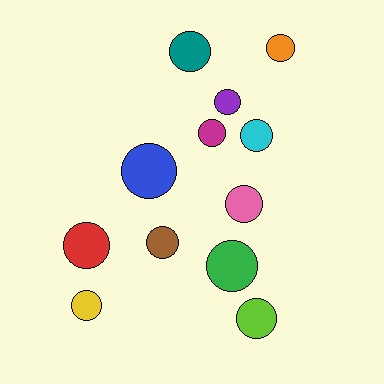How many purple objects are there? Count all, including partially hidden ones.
There is 1 purple object.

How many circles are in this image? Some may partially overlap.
There are 12 circles.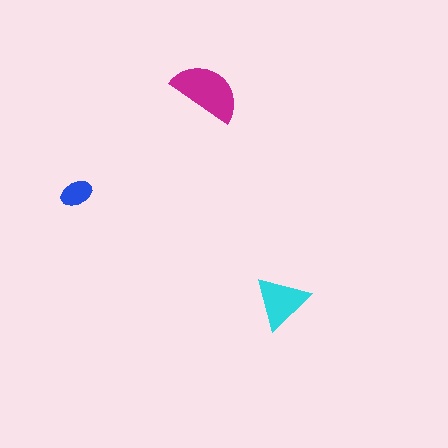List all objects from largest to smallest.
The magenta semicircle, the cyan triangle, the blue ellipse.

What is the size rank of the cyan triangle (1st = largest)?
2nd.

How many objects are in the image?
There are 3 objects in the image.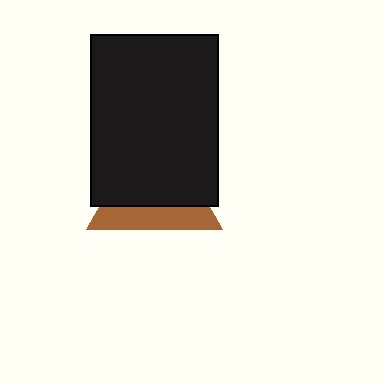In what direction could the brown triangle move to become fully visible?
The brown triangle could move down. That would shift it out from behind the black rectangle entirely.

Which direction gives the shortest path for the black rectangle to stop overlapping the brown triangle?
Moving up gives the shortest separation.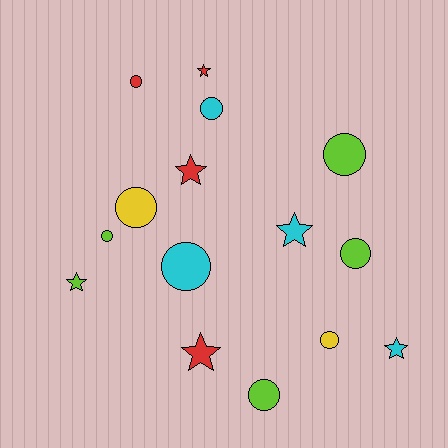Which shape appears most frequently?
Circle, with 9 objects.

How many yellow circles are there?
There are 2 yellow circles.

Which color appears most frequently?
Lime, with 5 objects.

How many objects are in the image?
There are 15 objects.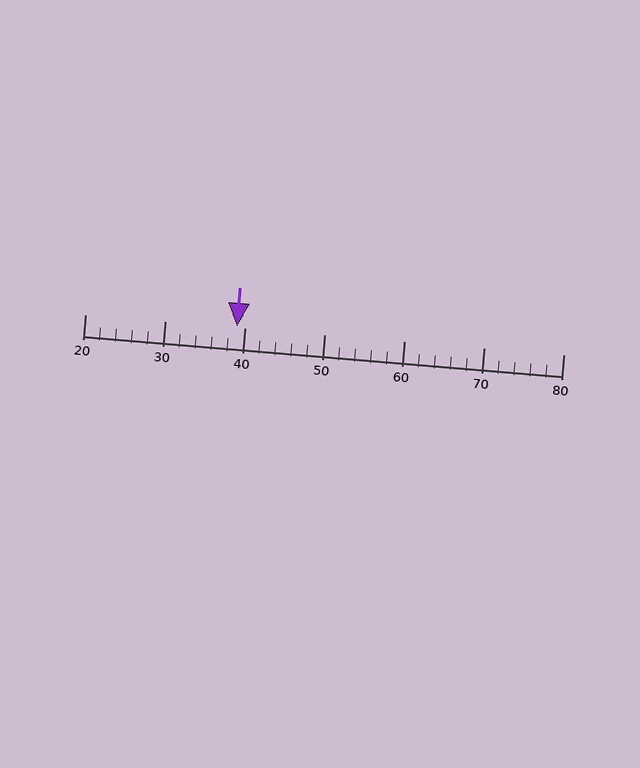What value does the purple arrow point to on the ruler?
The purple arrow points to approximately 39.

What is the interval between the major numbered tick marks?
The major tick marks are spaced 10 units apart.